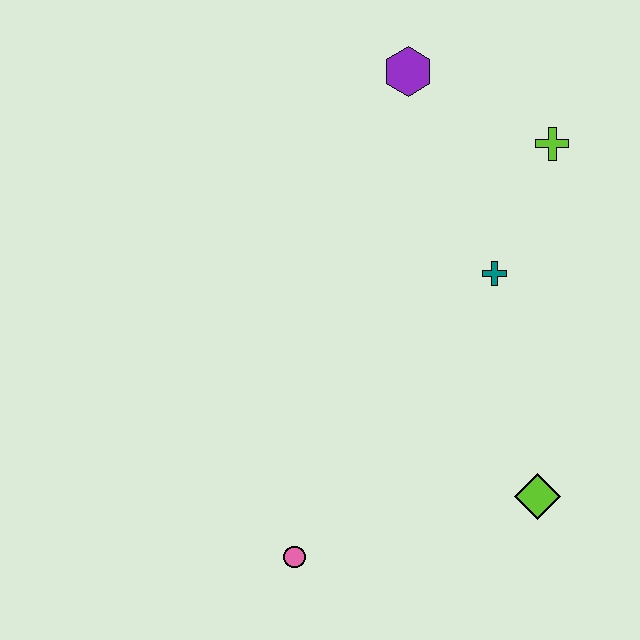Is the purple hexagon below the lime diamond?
No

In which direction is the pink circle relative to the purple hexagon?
The pink circle is below the purple hexagon.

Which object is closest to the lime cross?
The teal cross is closest to the lime cross.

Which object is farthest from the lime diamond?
The purple hexagon is farthest from the lime diamond.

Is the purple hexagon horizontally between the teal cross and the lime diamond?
No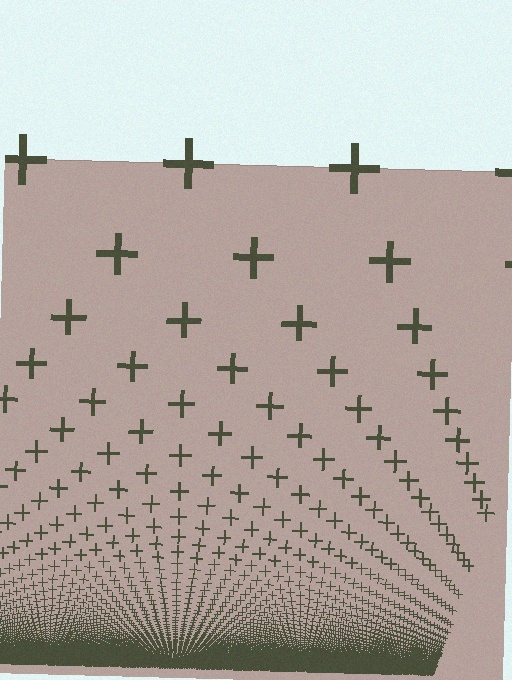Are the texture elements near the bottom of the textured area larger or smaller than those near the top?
Smaller. The gradient is inverted — elements near the bottom are smaller and denser.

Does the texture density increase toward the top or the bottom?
Density increases toward the bottom.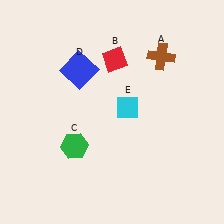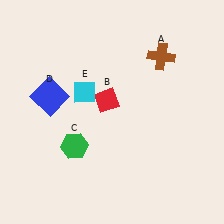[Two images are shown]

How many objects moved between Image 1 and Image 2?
3 objects moved between the two images.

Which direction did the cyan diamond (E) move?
The cyan diamond (E) moved left.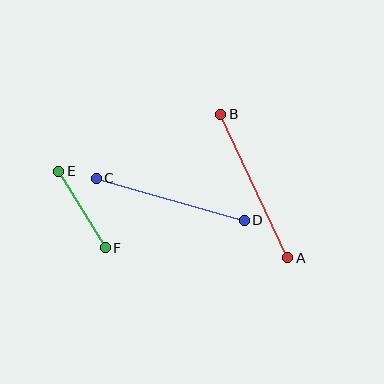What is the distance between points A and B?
The distance is approximately 158 pixels.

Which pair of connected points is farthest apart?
Points A and B are farthest apart.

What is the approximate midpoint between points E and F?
The midpoint is at approximately (82, 210) pixels.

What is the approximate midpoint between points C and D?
The midpoint is at approximately (170, 199) pixels.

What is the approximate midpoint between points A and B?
The midpoint is at approximately (254, 186) pixels.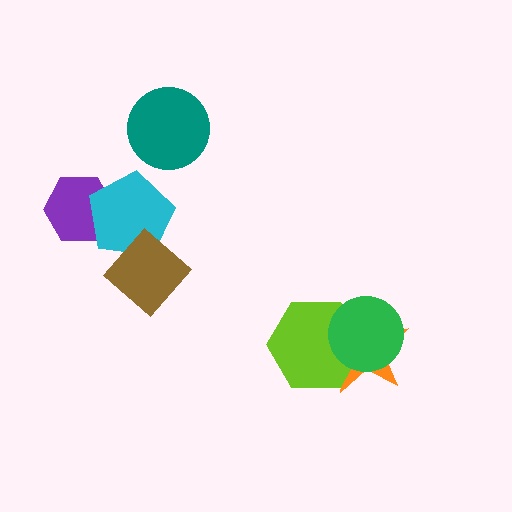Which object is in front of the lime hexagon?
The green circle is in front of the lime hexagon.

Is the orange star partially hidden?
Yes, it is partially covered by another shape.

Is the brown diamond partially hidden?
No, no other shape covers it.